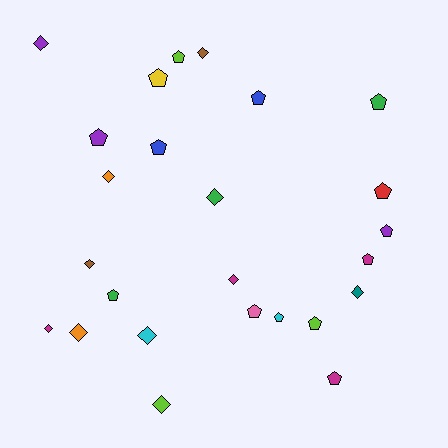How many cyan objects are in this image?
There are 2 cyan objects.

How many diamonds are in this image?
There are 11 diamonds.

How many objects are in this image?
There are 25 objects.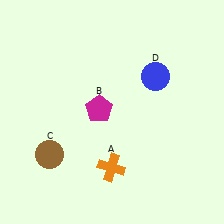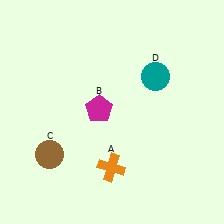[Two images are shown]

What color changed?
The circle (D) changed from blue in Image 1 to teal in Image 2.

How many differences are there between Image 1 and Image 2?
There is 1 difference between the two images.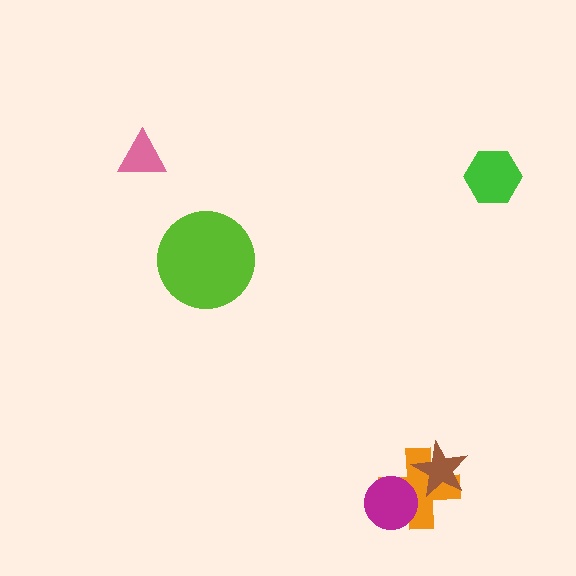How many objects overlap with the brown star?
1 object overlaps with the brown star.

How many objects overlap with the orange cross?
2 objects overlap with the orange cross.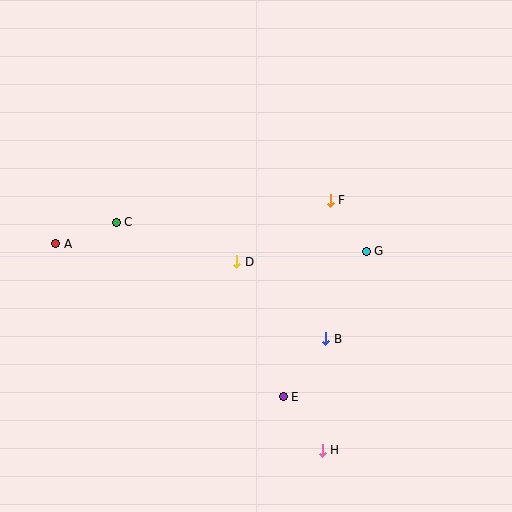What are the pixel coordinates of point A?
Point A is at (56, 244).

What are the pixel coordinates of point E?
Point E is at (283, 397).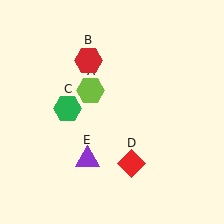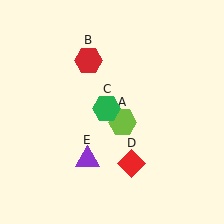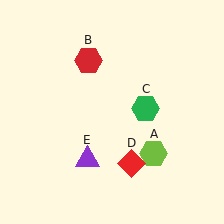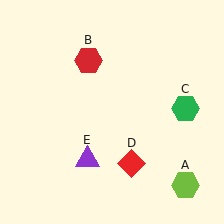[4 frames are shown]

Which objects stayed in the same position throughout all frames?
Red hexagon (object B) and red diamond (object D) and purple triangle (object E) remained stationary.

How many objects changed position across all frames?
2 objects changed position: lime hexagon (object A), green hexagon (object C).